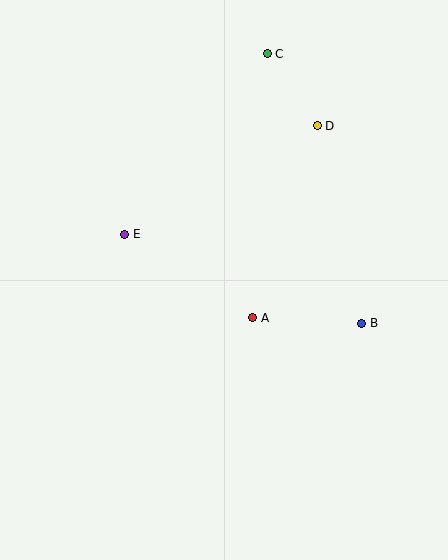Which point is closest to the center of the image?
Point A at (253, 318) is closest to the center.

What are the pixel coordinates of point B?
Point B is at (361, 323).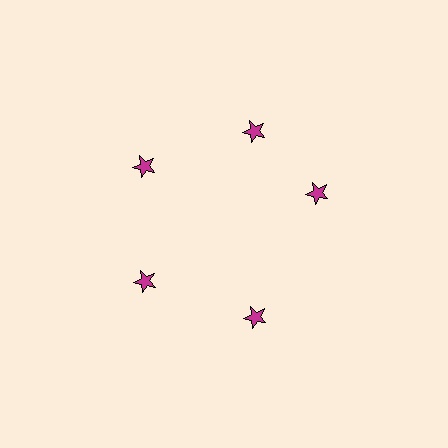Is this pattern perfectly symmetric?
No. The 5 magenta stars are arranged in a ring, but one element near the 3 o'clock position is rotated out of alignment along the ring, breaking the 5-fold rotational symmetry.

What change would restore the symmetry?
The symmetry would be restored by rotating it back into even spacing with its neighbors so that all 5 stars sit at equal angles and equal distance from the center.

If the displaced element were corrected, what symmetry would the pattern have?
It would have 5-fold rotational symmetry — the pattern would map onto itself every 72 degrees.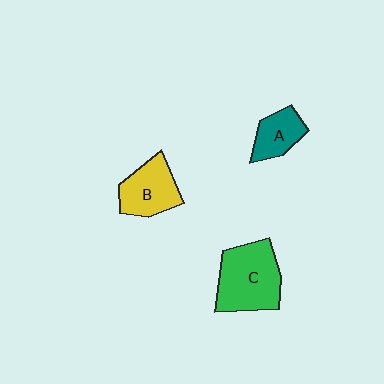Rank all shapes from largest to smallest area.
From largest to smallest: C (green), B (yellow), A (teal).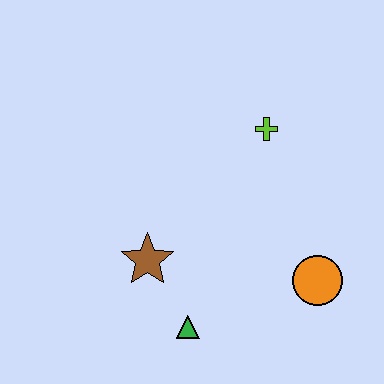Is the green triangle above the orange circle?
No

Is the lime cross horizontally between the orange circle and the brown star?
Yes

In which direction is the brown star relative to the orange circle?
The brown star is to the left of the orange circle.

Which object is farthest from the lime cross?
The green triangle is farthest from the lime cross.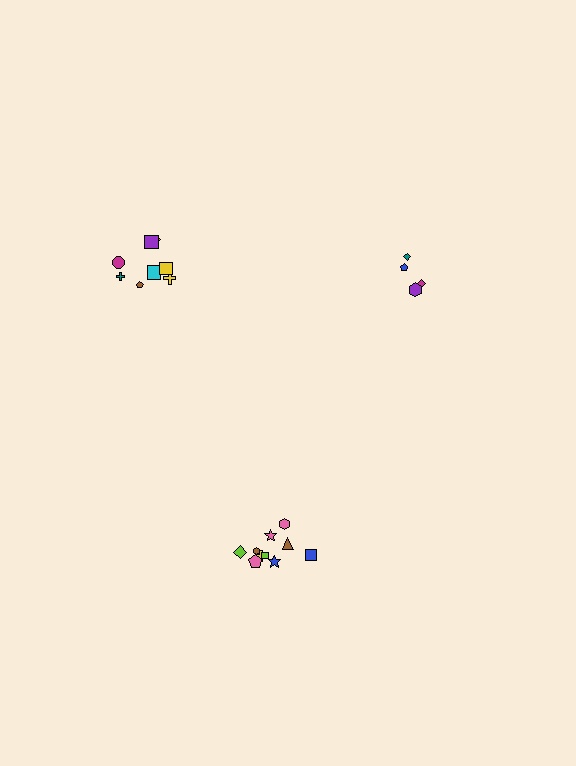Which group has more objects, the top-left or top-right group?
The top-left group.